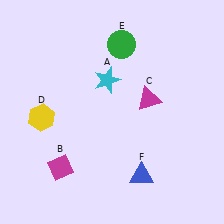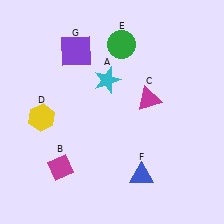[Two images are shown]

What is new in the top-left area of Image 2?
A purple square (G) was added in the top-left area of Image 2.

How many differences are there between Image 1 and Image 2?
There is 1 difference between the two images.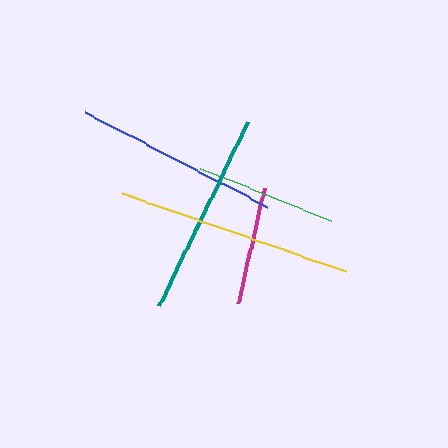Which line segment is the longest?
The yellow line is the longest at approximately 239 pixels.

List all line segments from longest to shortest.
From longest to shortest: yellow, blue, teal, green, magenta.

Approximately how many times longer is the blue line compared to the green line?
The blue line is approximately 1.5 times the length of the green line.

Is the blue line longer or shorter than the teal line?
The blue line is longer than the teal line.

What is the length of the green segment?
The green segment is approximately 141 pixels long.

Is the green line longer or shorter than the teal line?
The teal line is longer than the green line.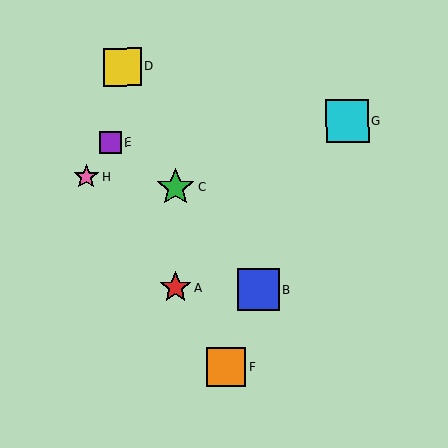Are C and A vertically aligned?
Yes, both are at x≈175.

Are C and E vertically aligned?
No, C is at x≈175 and E is at x≈110.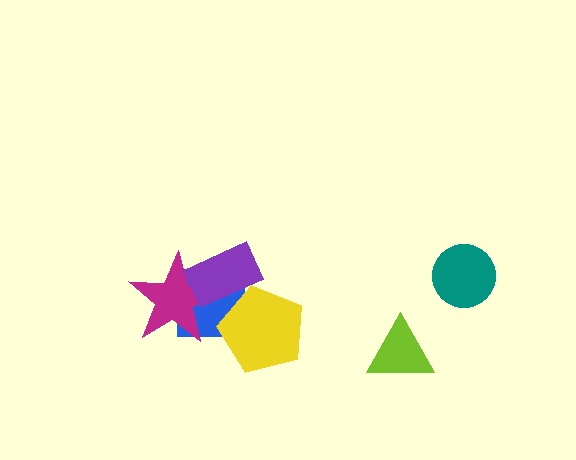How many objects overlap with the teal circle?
0 objects overlap with the teal circle.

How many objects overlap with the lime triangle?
0 objects overlap with the lime triangle.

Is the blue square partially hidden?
Yes, it is partially covered by another shape.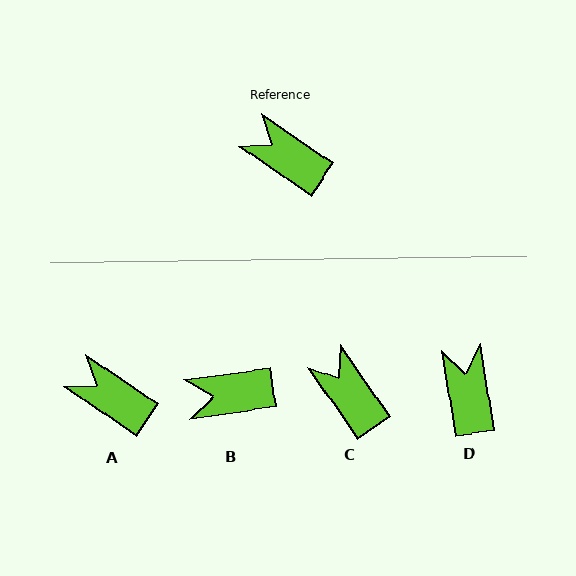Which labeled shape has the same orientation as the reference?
A.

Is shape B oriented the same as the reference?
No, it is off by about 42 degrees.